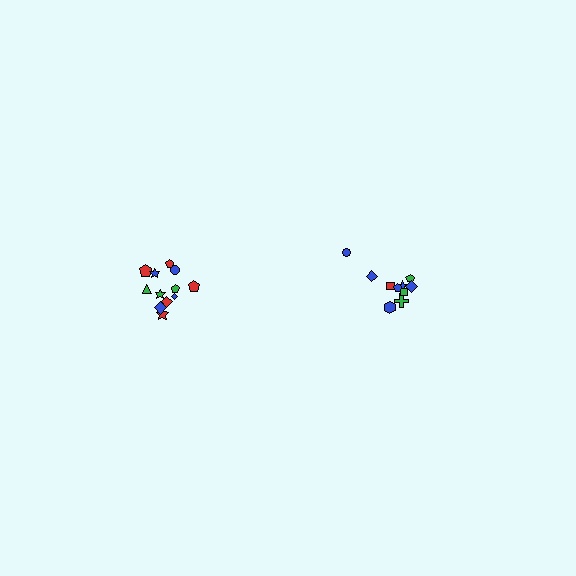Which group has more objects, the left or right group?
The left group.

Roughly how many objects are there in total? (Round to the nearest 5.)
Roughly 20 objects in total.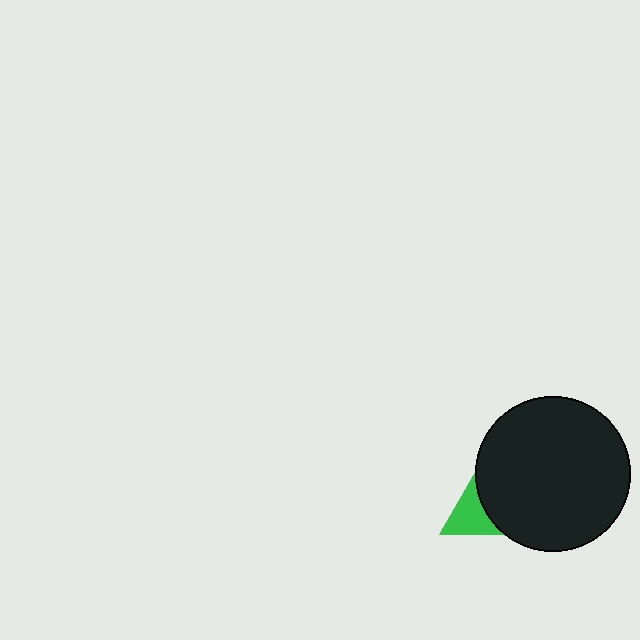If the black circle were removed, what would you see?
You would see the complete green triangle.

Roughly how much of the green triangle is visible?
About half of it is visible (roughly 47%).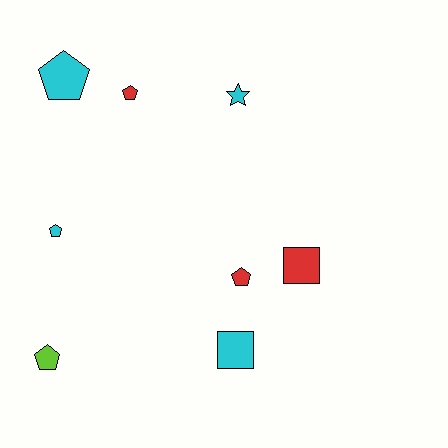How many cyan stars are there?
There is 1 cyan star.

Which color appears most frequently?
Cyan, with 4 objects.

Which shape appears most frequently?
Pentagon, with 5 objects.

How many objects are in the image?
There are 8 objects.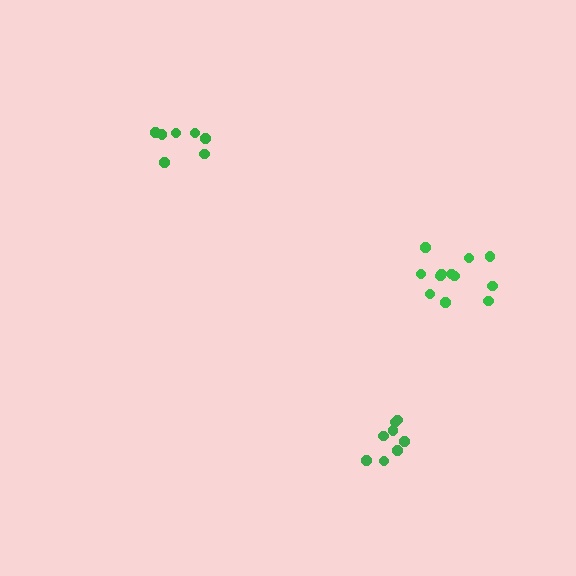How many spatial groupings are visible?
There are 3 spatial groupings.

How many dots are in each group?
Group 1: 7 dots, Group 2: 12 dots, Group 3: 8 dots (27 total).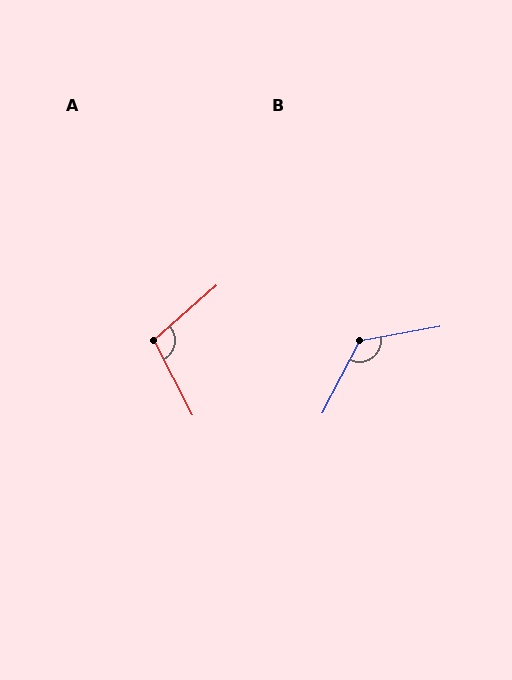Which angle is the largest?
B, at approximately 128 degrees.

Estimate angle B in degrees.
Approximately 128 degrees.